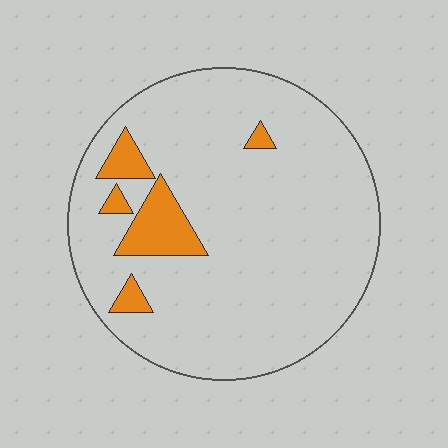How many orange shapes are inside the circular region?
5.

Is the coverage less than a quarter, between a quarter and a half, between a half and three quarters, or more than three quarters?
Less than a quarter.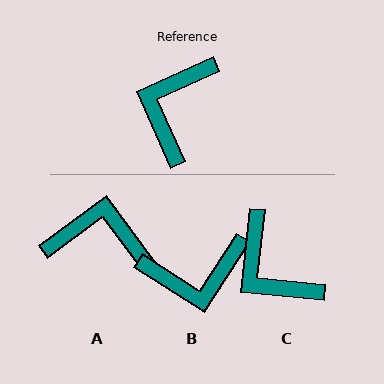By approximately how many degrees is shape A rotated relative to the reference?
Approximately 78 degrees clockwise.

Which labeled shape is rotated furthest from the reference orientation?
B, about 123 degrees away.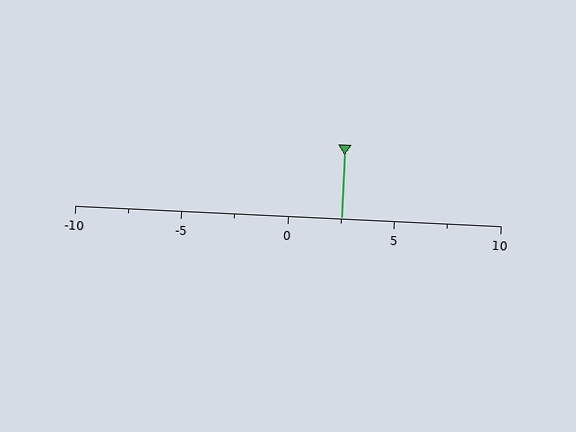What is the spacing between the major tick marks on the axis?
The major ticks are spaced 5 apart.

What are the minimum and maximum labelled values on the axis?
The axis runs from -10 to 10.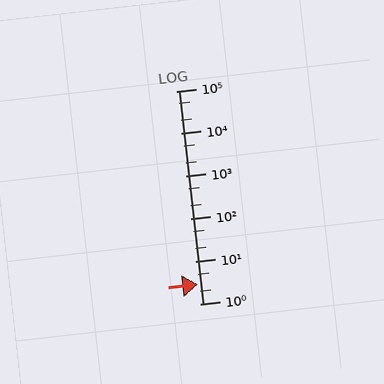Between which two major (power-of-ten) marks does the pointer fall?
The pointer is between 1 and 10.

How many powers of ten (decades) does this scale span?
The scale spans 5 decades, from 1 to 100000.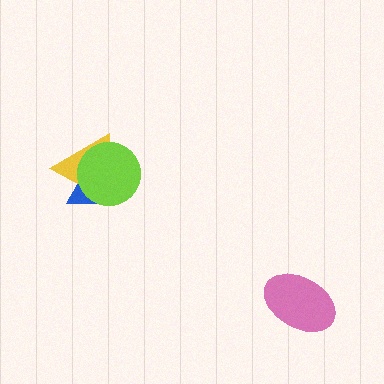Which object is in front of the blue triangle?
The lime circle is in front of the blue triangle.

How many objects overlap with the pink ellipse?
0 objects overlap with the pink ellipse.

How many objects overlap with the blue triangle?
2 objects overlap with the blue triangle.